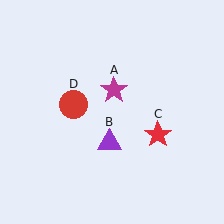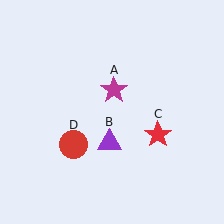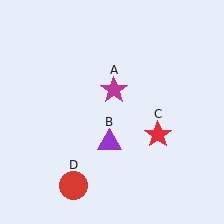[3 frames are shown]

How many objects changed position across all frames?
1 object changed position: red circle (object D).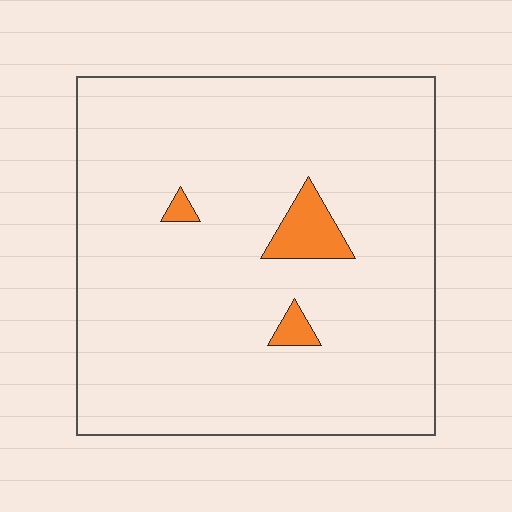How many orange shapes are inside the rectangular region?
3.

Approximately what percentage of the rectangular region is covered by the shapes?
Approximately 5%.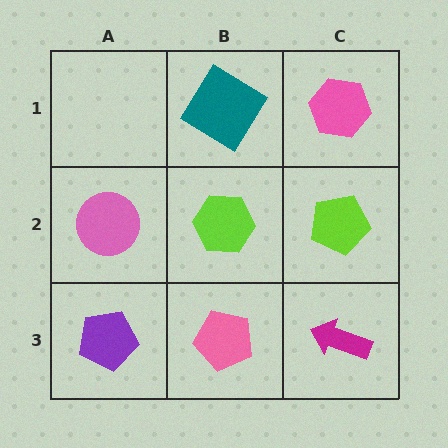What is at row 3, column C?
A magenta arrow.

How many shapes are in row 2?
3 shapes.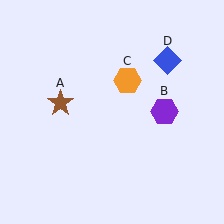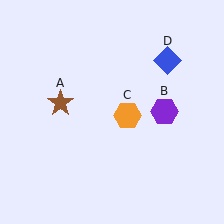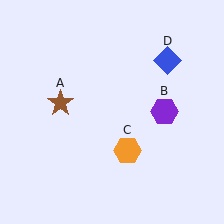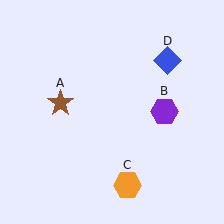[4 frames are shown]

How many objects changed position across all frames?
1 object changed position: orange hexagon (object C).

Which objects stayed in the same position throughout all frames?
Brown star (object A) and purple hexagon (object B) and blue diamond (object D) remained stationary.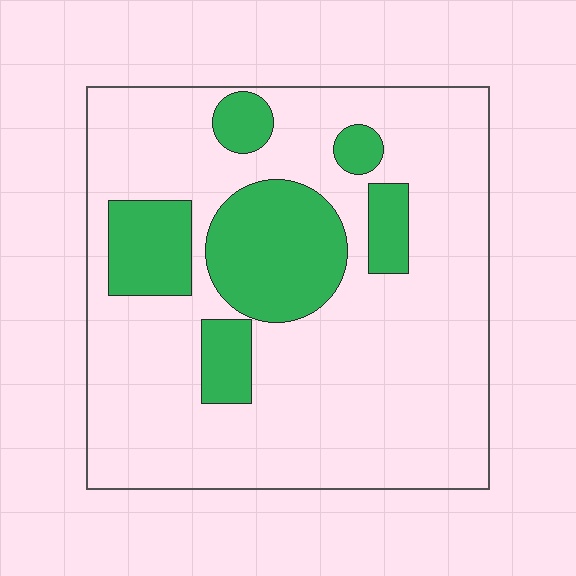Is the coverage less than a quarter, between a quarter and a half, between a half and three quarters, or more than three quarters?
Less than a quarter.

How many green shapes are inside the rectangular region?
6.